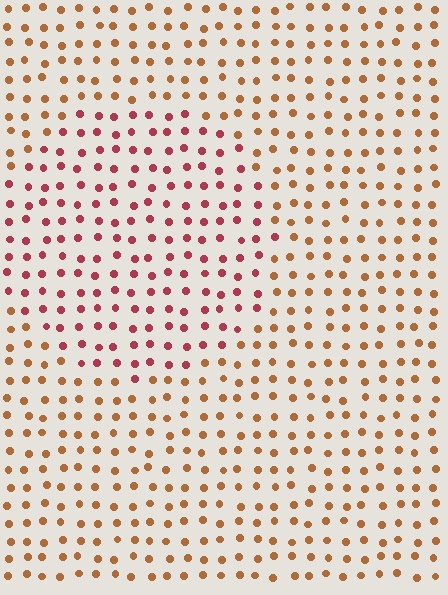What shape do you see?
I see a circle.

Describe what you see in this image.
The image is filled with small brown elements in a uniform arrangement. A circle-shaped region is visible where the elements are tinted to a slightly different hue, forming a subtle color boundary.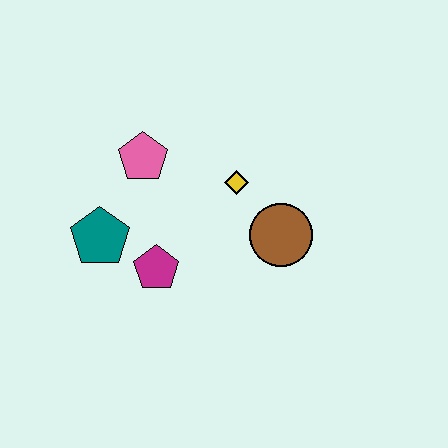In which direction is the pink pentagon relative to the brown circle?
The pink pentagon is to the left of the brown circle.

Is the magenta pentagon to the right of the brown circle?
No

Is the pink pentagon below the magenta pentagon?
No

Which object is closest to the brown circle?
The yellow diamond is closest to the brown circle.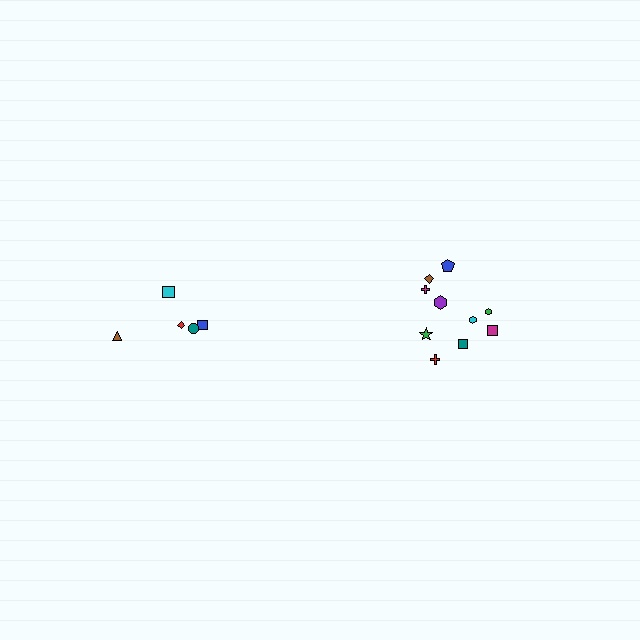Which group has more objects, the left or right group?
The right group.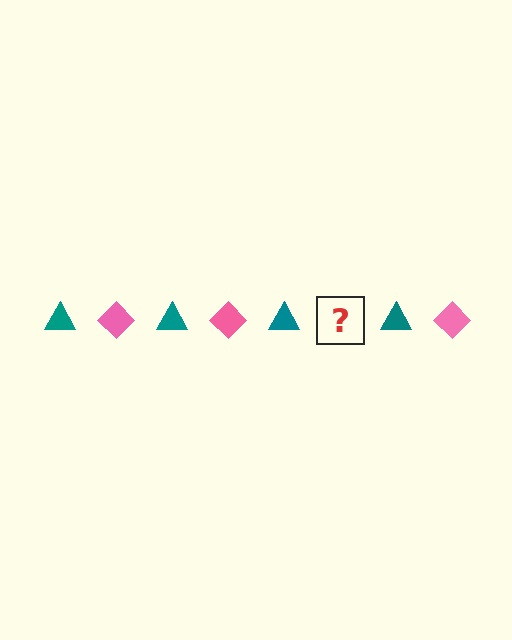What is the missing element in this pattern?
The missing element is a pink diamond.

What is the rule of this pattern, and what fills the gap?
The rule is that the pattern alternates between teal triangle and pink diamond. The gap should be filled with a pink diamond.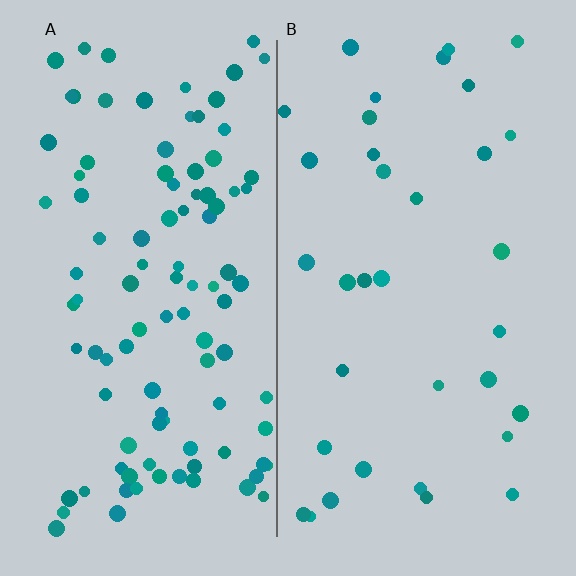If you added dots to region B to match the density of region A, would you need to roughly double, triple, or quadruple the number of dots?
Approximately triple.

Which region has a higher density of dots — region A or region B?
A (the left).